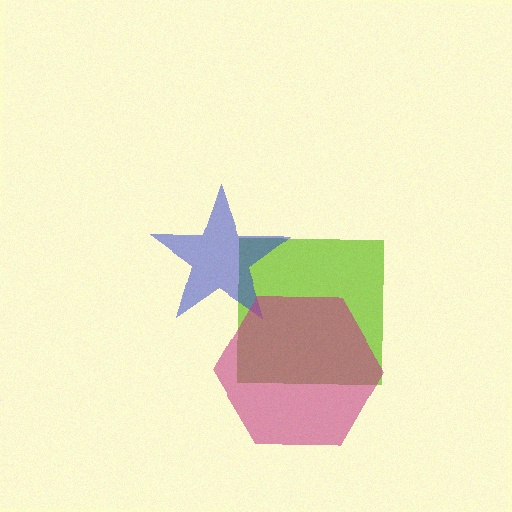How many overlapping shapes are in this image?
There are 3 overlapping shapes in the image.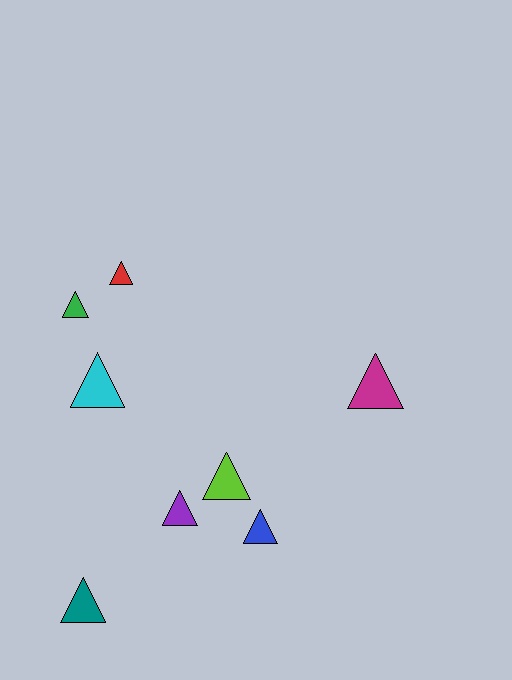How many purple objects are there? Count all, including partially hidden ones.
There is 1 purple object.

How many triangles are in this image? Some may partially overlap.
There are 8 triangles.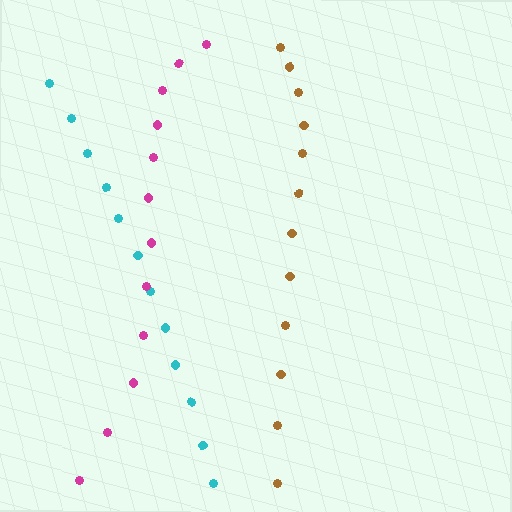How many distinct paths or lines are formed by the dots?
There are 3 distinct paths.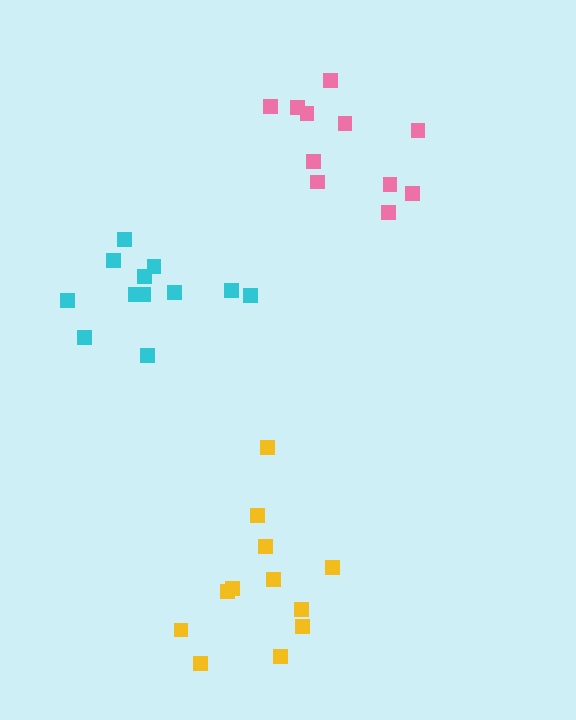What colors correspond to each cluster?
The clusters are colored: pink, yellow, cyan.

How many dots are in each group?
Group 1: 11 dots, Group 2: 12 dots, Group 3: 12 dots (35 total).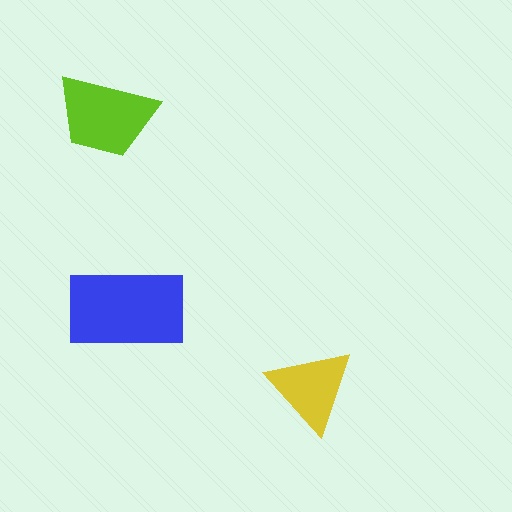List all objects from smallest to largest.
The yellow triangle, the lime trapezoid, the blue rectangle.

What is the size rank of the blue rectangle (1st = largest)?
1st.